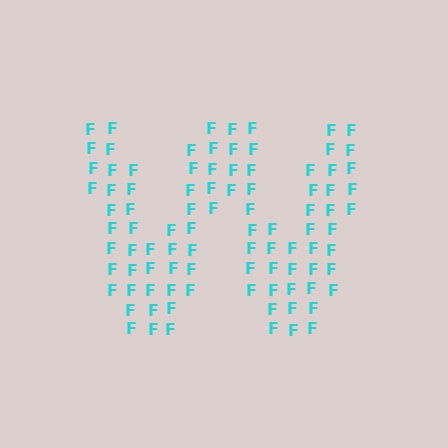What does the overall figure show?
The overall figure shows the letter W.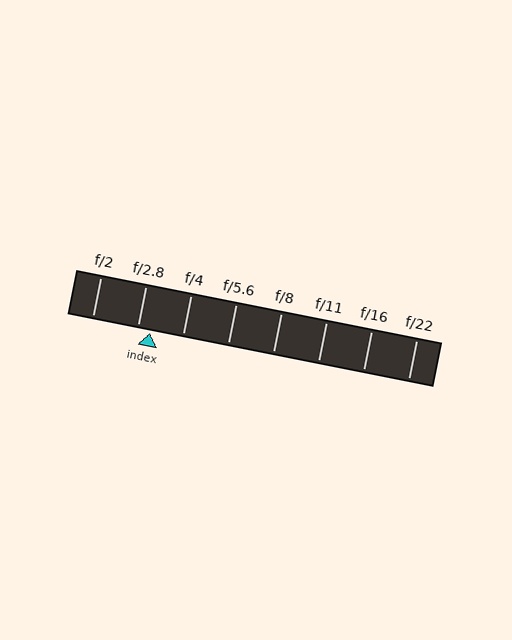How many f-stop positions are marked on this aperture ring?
There are 8 f-stop positions marked.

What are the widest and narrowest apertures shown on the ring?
The widest aperture shown is f/2 and the narrowest is f/22.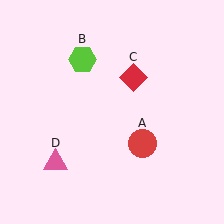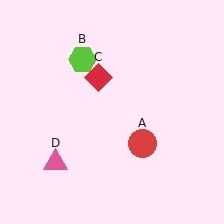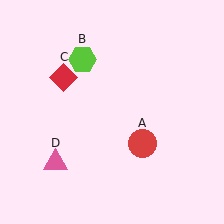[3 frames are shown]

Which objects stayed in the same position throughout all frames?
Red circle (object A) and lime hexagon (object B) and pink triangle (object D) remained stationary.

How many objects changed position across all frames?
1 object changed position: red diamond (object C).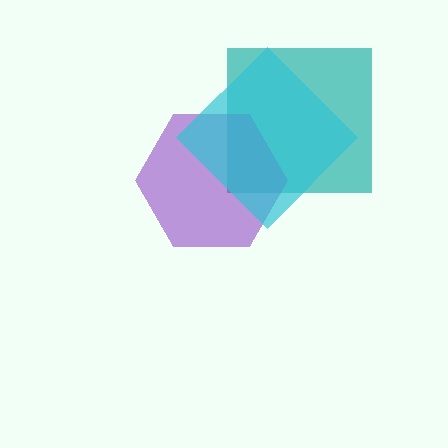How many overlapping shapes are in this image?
There are 3 overlapping shapes in the image.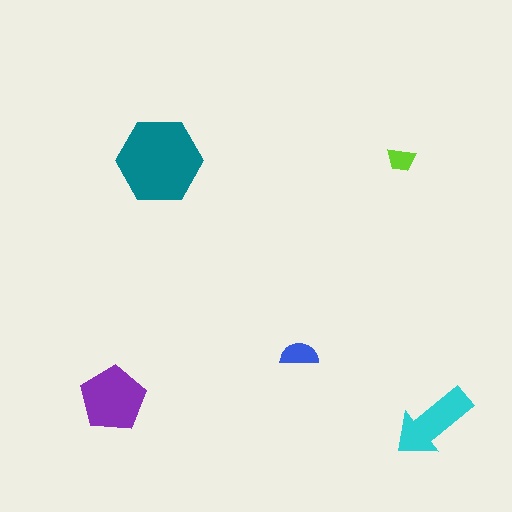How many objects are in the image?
There are 5 objects in the image.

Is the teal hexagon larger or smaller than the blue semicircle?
Larger.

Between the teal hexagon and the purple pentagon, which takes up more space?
The teal hexagon.